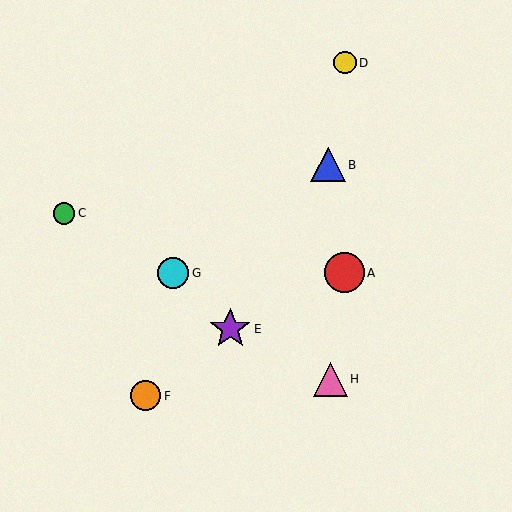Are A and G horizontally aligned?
Yes, both are at y≈273.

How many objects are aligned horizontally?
2 objects (A, G) are aligned horizontally.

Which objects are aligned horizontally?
Objects A, G are aligned horizontally.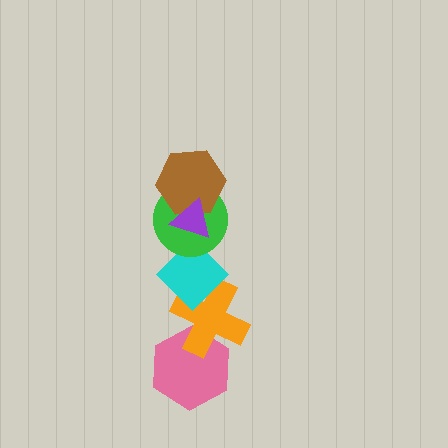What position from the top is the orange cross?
The orange cross is 5th from the top.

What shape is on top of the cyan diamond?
The green circle is on top of the cyan diamond.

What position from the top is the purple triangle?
The purple triangle is 1st from the top.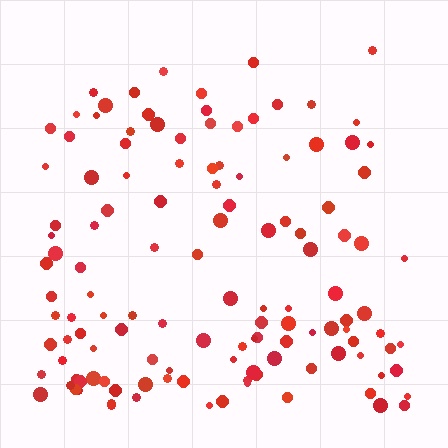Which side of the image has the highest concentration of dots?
The bottom.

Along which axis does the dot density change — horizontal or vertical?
Vertical.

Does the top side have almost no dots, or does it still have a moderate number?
Still a moderate number, just noticeably fewer than the bottom.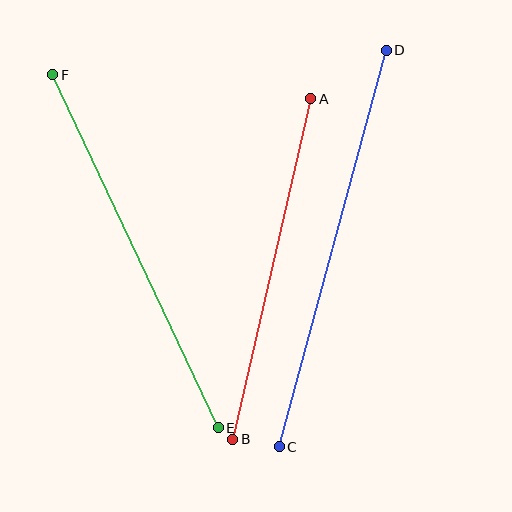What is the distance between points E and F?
The distance is approximately 390 pixels.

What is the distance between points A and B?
The distance is approximately 349 pixels.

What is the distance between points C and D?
The distance is approximately 411 pixels.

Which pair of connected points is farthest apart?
Points C and D are farthest apart.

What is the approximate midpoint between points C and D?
The midpoint is at approximately (333, 248) pixels.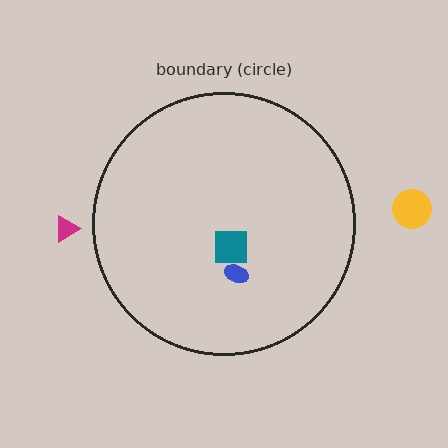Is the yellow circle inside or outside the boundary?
Outside.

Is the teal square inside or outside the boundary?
Inside.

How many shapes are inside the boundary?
2 inside, 2 outside.